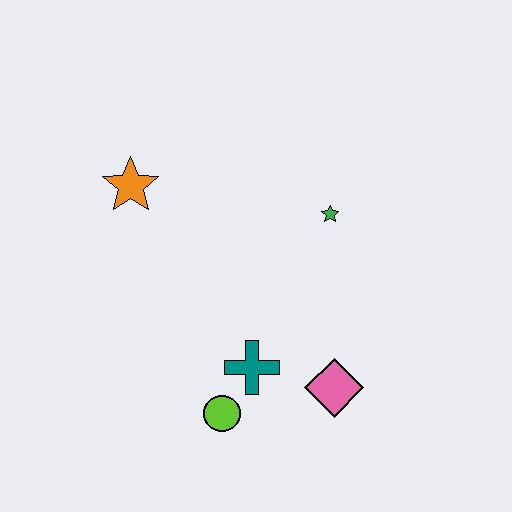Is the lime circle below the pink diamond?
Yes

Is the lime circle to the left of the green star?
Yes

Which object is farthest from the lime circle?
The orange star is farthest from the lime circle.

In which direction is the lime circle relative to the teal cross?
The lime circle is below the teal cross.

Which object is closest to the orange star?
The green star is closest to the orange star.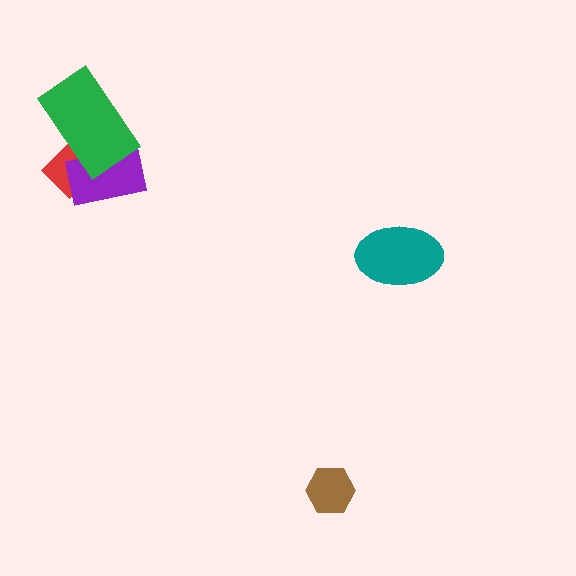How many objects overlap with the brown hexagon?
0 objects overlap with the brown hexagon.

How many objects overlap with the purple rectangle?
2 objects overlap with the purple rectangle.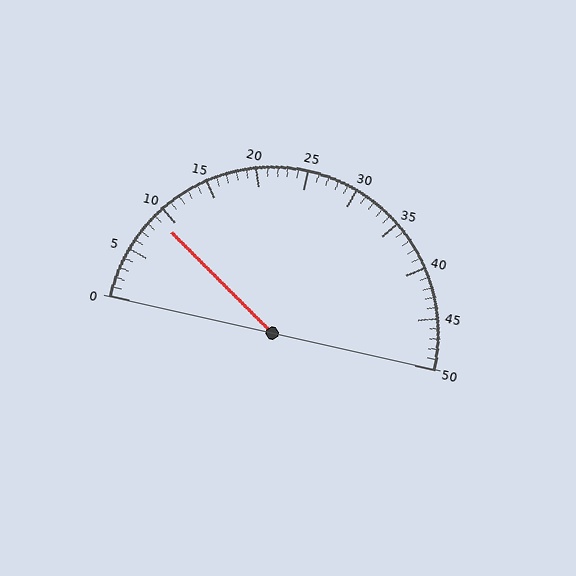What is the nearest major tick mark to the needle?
The nearest major tick mark is 10.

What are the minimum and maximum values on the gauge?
The gauge ranges from 0 to 50.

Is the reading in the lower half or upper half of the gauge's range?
The reading is in the lower half of the range (0 to 50).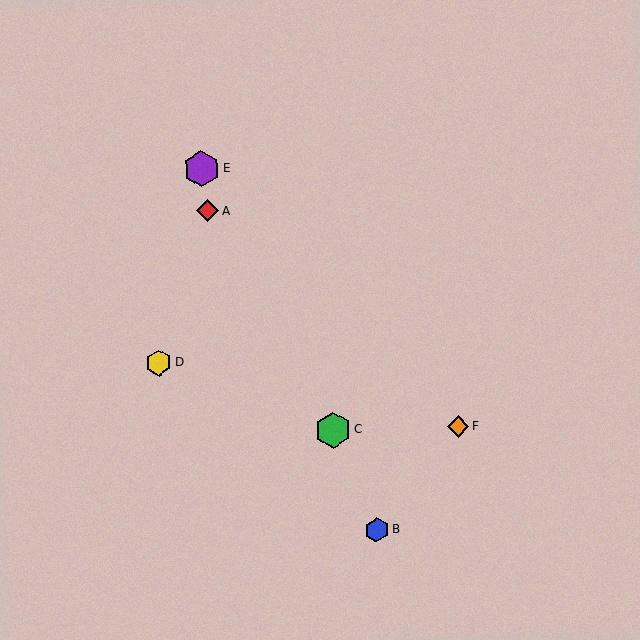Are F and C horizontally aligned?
Yes, both are at y≈427.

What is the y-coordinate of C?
Object C is at y≈430.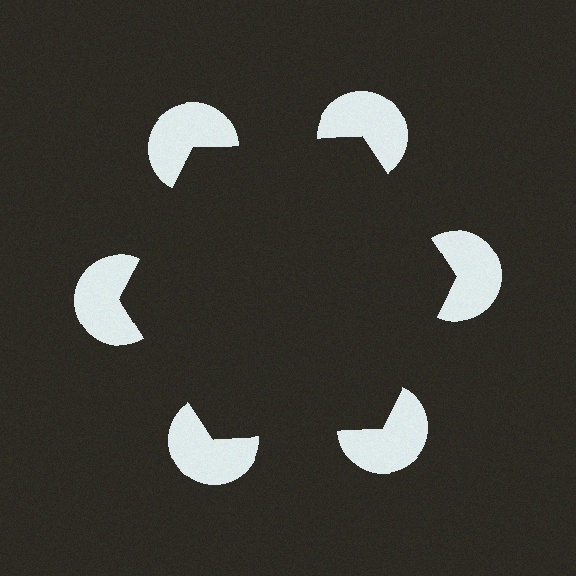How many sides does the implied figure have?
6 sides.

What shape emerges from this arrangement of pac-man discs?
An illusory hexagon — its edges are inferred from the aligned wedge cuts in the pac-man discs, not physically drawn.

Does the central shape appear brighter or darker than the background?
It typically appears slightly darker than the background, even though no actual brightness change is drawn.